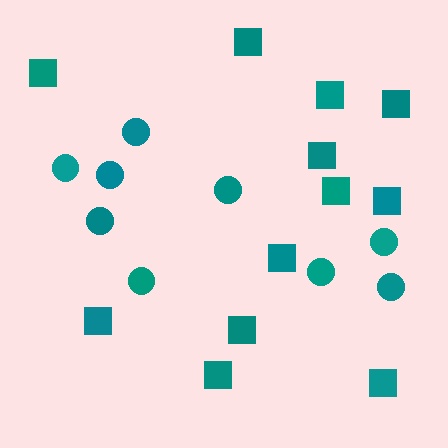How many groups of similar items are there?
There are 2 groups: one group of squares (12) and one group of circles (9).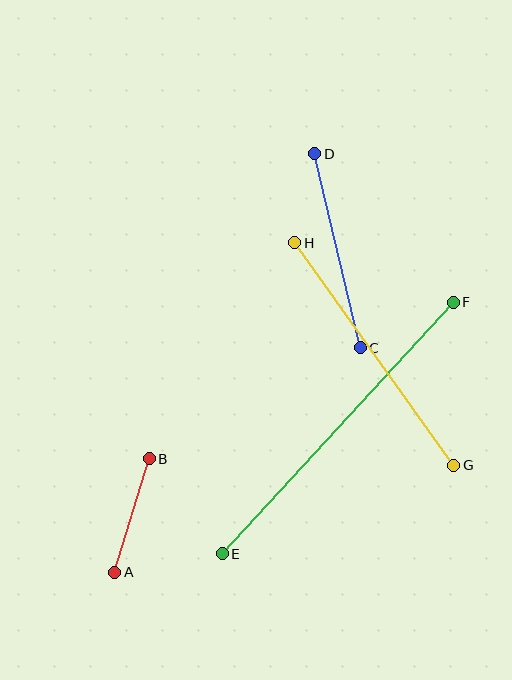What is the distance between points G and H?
The distance is approximately 274 pixels.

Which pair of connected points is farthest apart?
Points E and F are farthest apart.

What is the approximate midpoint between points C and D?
The midpoint is at approximately (337, 251) pixels.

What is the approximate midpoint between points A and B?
The midpoint is at approximately (132, 515) pixels.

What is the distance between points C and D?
The distance is approximately 199 pixels.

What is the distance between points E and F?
The distance is approximately 341 pixels.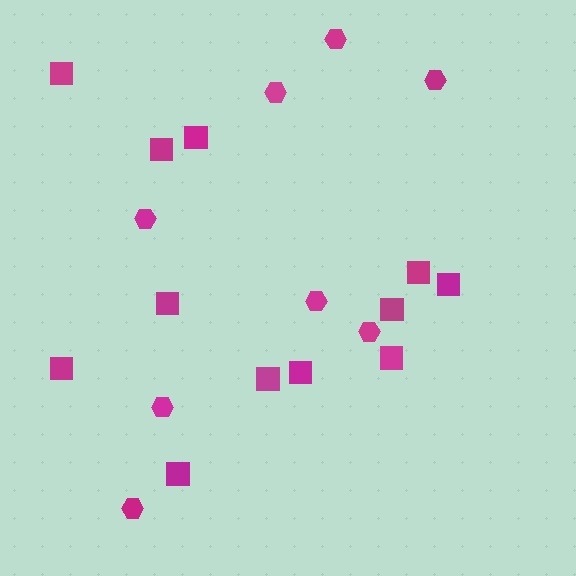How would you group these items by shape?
There are 2 groups: one group of squares (12) and one group of hexagons (8).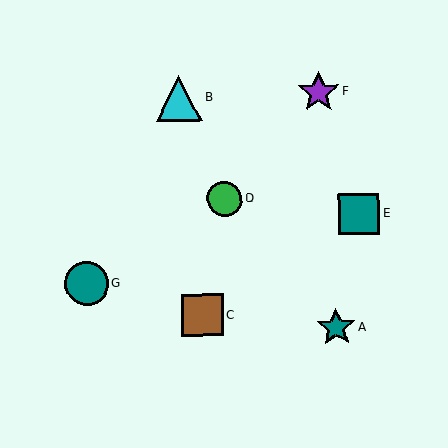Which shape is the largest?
The cyan triangle (labeled B) is the largest.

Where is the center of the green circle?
The center of the green circle is at (225, 199).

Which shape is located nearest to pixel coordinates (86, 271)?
The teal circle (labeled G) at (87, 284) is nearest to that location.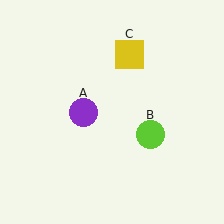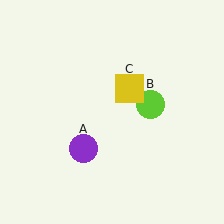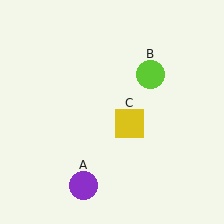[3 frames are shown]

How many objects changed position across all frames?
3 objects changed position: purple circle (object A), lime circle (object B), yellow square (object C).